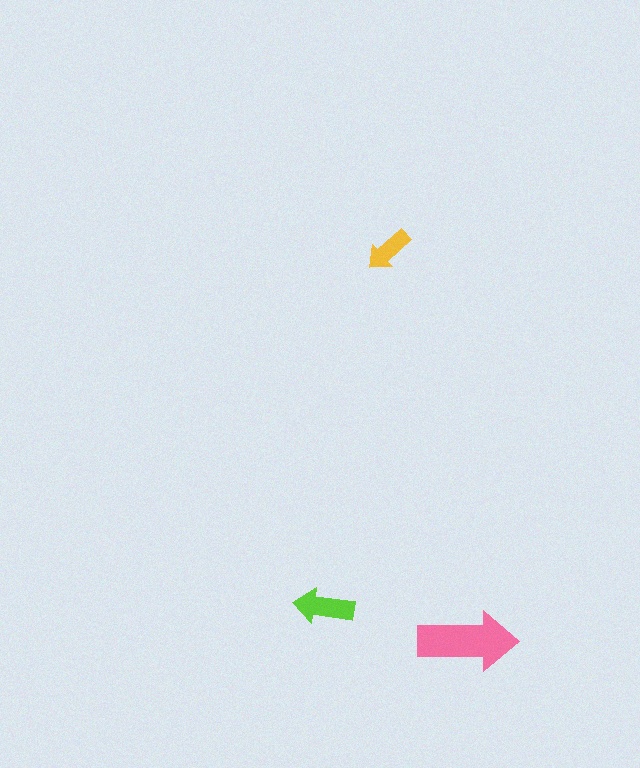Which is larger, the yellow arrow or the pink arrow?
The pink one.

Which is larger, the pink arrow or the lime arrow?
The pink one.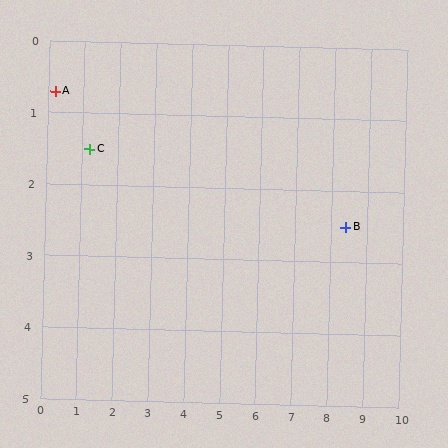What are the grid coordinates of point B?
Point B is at approximately (8.4, 2.5).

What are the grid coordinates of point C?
Point C is at approximately (1.2, 1.5).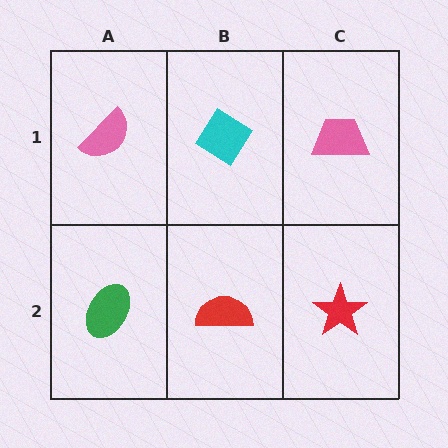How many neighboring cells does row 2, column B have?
3.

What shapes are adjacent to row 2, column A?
A pink semicircle (row 1, column A), a red semicircle (row 2, column B).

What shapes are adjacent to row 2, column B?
A cyan diamond (row 1, column B), a green ellipse (row 2, column A), a red star (row 2, column C).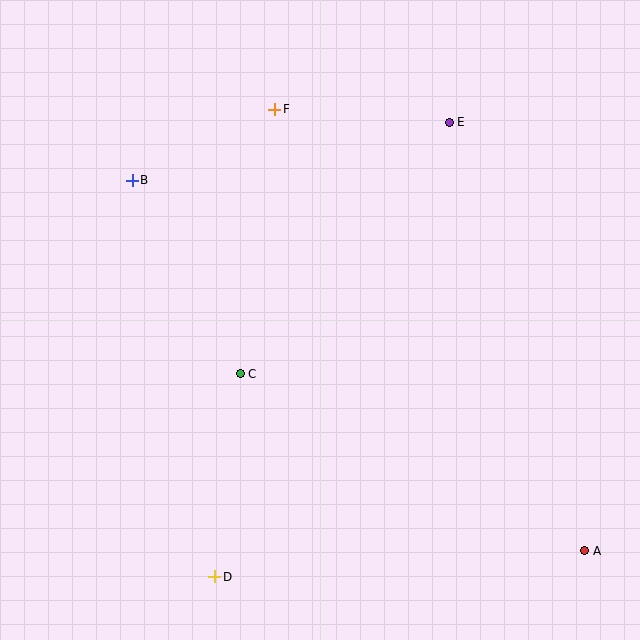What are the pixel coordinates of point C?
Point C is at (240, 374).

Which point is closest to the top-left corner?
Point B is closest to the top-left corner.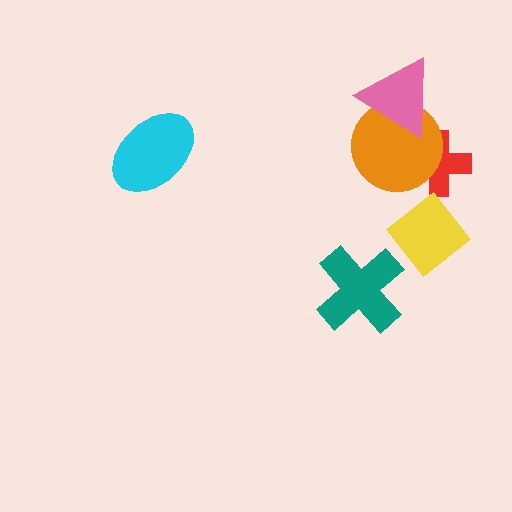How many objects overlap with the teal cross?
0 objects overlap with the teal cross.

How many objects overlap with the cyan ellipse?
0 objects overlap with the cyan ellipse.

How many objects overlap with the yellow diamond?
0 objects overlap with the yellow diamond.